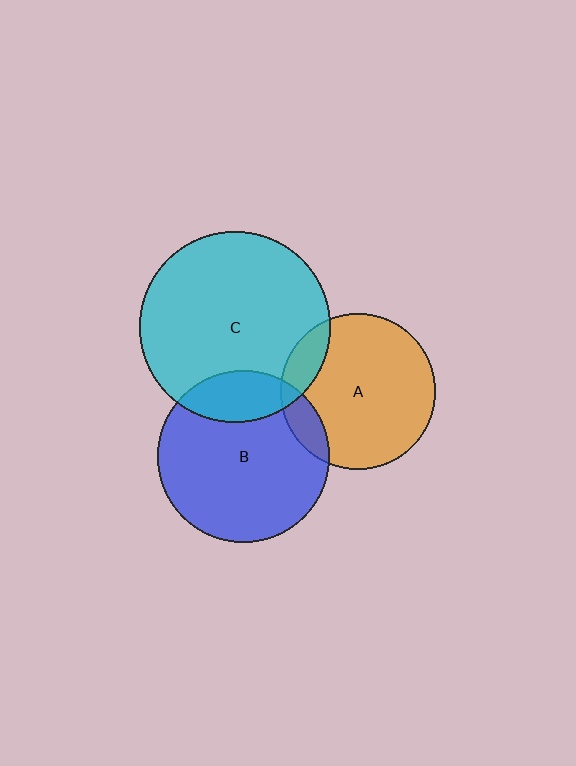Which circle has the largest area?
Circle C (cyan).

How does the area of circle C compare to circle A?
Approximately 1.5 times.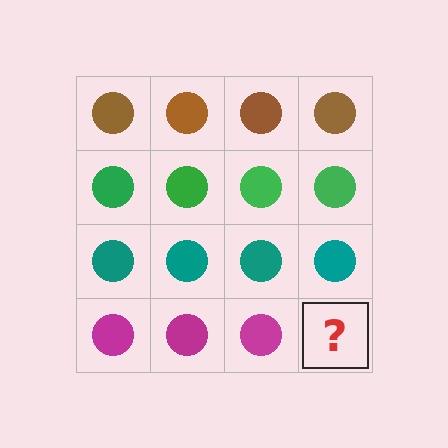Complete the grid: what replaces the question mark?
The question mark should be replaced with a magenta circle.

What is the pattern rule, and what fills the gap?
The rule is that each row has a consistent color. The gap should be filled with a magenta circle.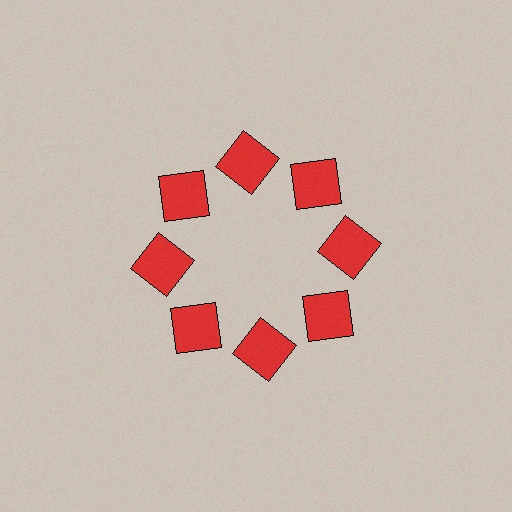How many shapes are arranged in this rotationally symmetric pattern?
There are 8 shapes, arranged in 8 groups of 1.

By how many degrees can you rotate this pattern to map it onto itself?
The pattern maps onto itself every 45 degrees of rotation.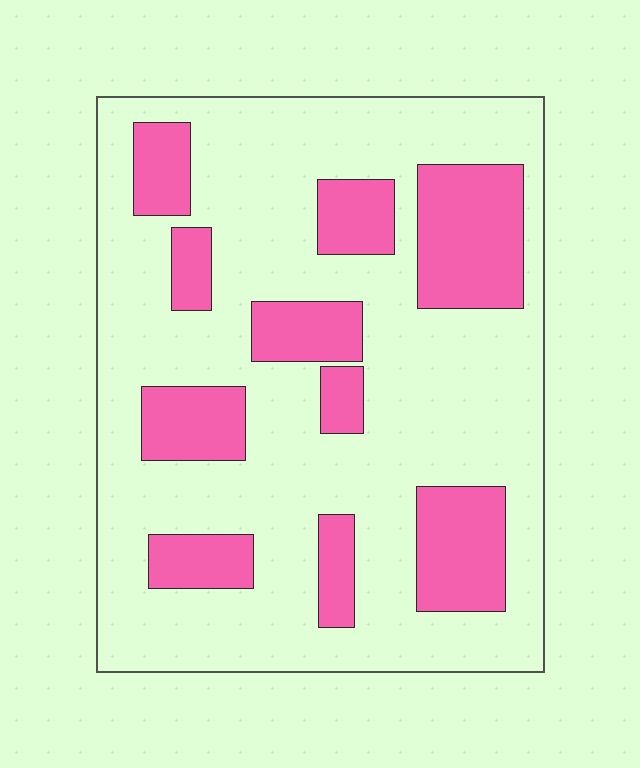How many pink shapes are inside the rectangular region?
10.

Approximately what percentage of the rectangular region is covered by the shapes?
Approximately 25%.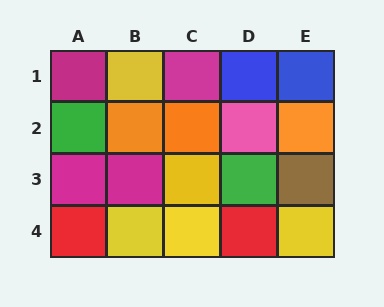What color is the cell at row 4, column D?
Red.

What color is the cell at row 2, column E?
Orange.